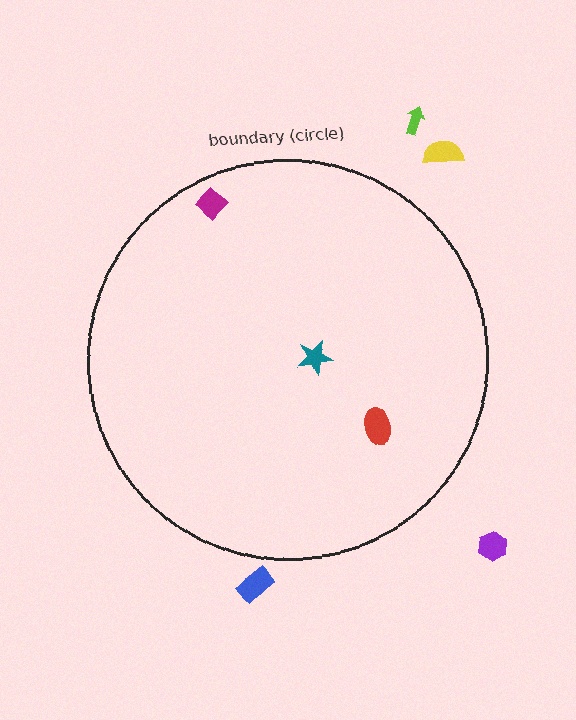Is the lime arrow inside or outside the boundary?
Outside.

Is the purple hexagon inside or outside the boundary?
Outside.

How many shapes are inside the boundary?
3 inside, 4 outside.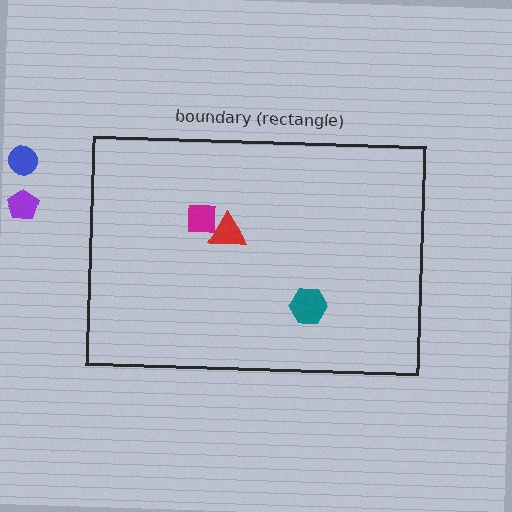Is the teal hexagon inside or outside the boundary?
Inside.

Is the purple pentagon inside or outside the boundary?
Outside.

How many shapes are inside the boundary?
3 inside, 2 outside.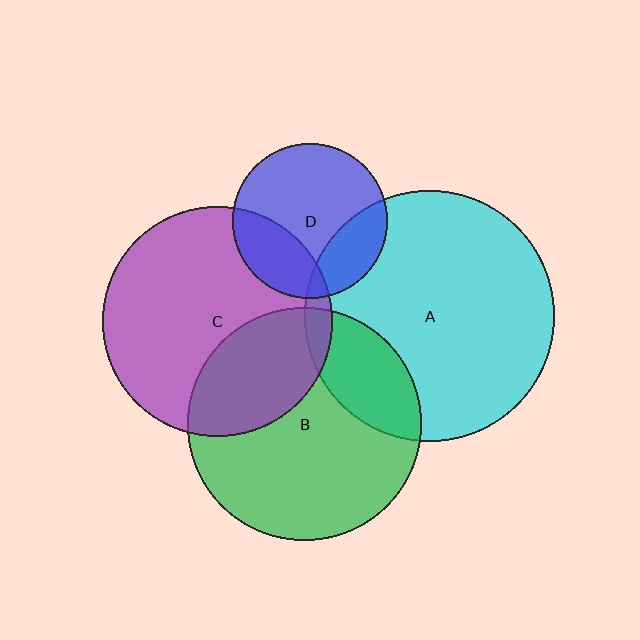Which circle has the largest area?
Circle A (cyan).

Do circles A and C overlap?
Yes.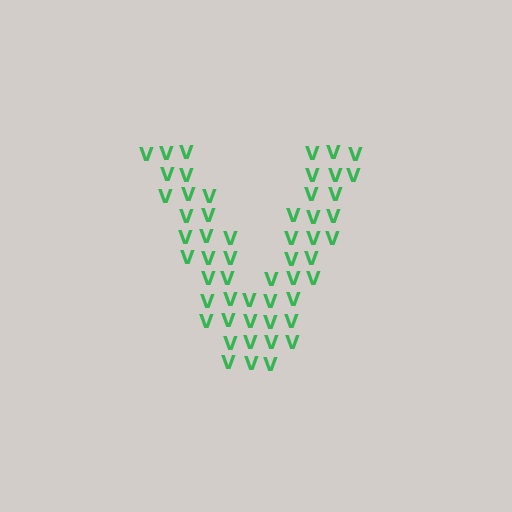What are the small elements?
The small elements are letter V's.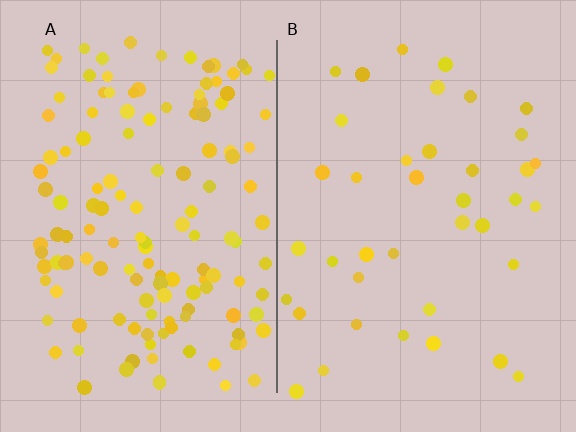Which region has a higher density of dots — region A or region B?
A (the left).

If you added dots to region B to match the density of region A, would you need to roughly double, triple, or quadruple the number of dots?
Approximately quadruple.